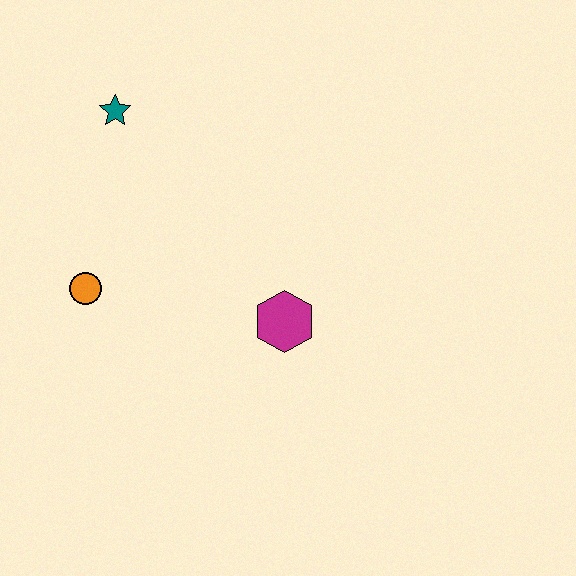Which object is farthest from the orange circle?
The magenta hexagon is farthest from the orange circle.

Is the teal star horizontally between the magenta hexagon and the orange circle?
Yes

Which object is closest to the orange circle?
The teal star is closest to the orange circle.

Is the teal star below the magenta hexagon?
No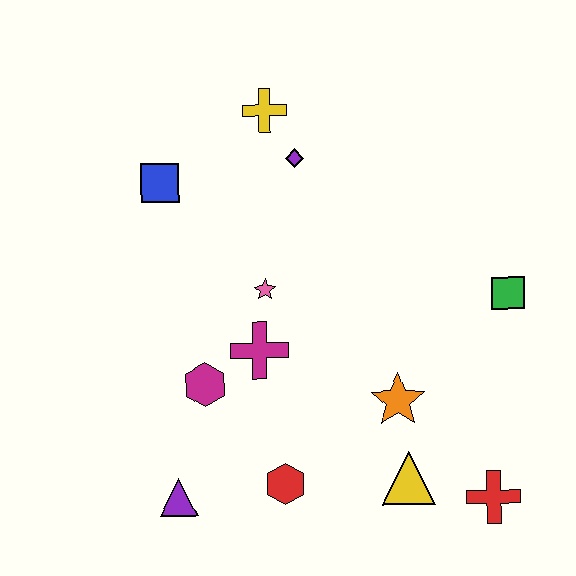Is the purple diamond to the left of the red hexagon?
No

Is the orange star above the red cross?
Yes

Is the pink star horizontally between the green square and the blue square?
Yes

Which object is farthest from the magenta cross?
The red cross is farthest from the magenta cross.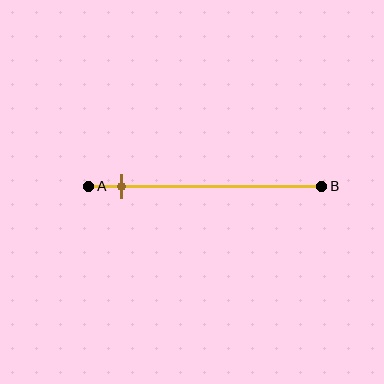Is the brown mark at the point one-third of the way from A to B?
No, the mark is at about 15% from A, not at the 33% one-third point.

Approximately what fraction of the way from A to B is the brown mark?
The brown mark is approximately 15% of the way from A to B.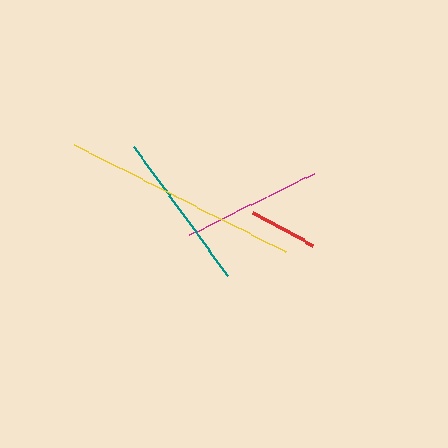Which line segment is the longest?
The yellow line is the longest at approximately 237 pixels.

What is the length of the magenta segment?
The magenta segment is approximately 139 pixels long.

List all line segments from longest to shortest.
From longest to shortest: yellow, teal, magenta, red.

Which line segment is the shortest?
The red line is the shortest at approximately 68 pixels.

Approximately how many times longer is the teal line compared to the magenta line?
The teal line is approximately 1.1 times the length of the magenta line.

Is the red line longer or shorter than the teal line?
The teal line is longer than the red line.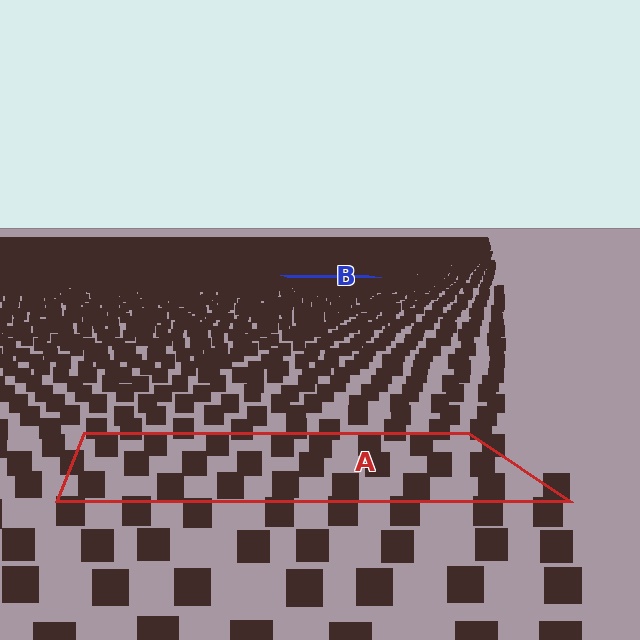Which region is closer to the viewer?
Region A is closer. The texture elements there are larger and more spread out.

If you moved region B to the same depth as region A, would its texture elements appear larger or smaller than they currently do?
They would appear larger. At a closer depth, the same texture elements are projected at a bigger on-screen size.